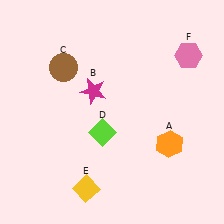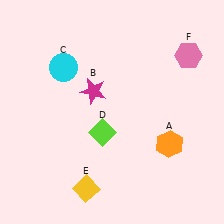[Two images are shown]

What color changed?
The circle (C) changed from brown in Image 1 to cyan in Image 2.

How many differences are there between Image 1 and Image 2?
There is 1 difference between the two images.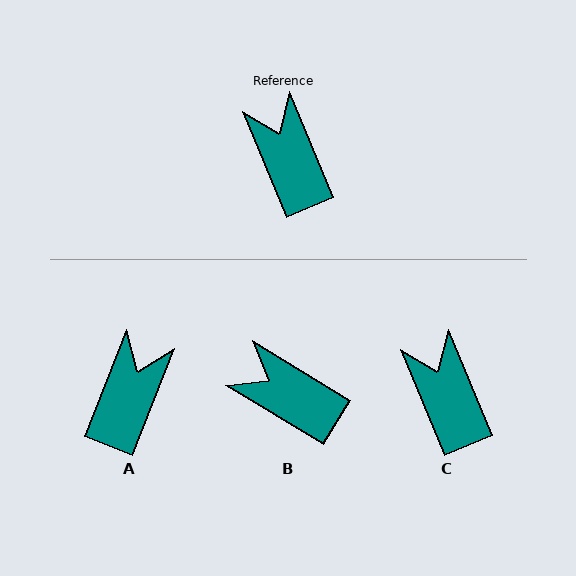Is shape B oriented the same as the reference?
No, it is off by about 36 degrees.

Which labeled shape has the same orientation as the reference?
C.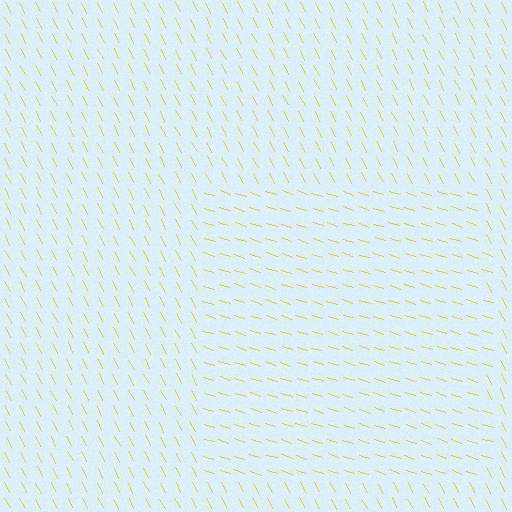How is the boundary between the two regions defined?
The boundary is defined purely by a change in line orientation (approximately 45 degrees difference). All lines are the same color and thickness.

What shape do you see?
I see a rectangle.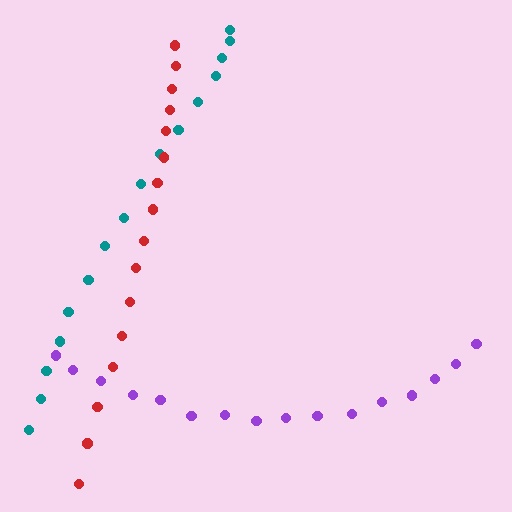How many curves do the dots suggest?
There are 3 distinct paths.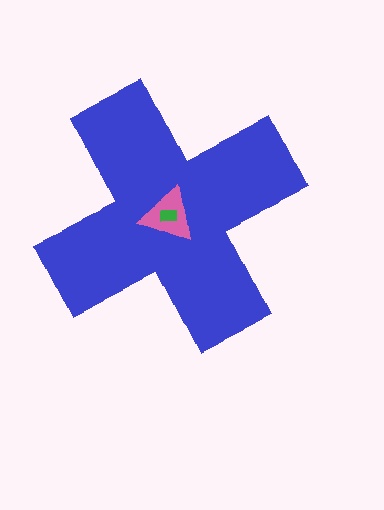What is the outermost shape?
The blue cross.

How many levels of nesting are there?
3.